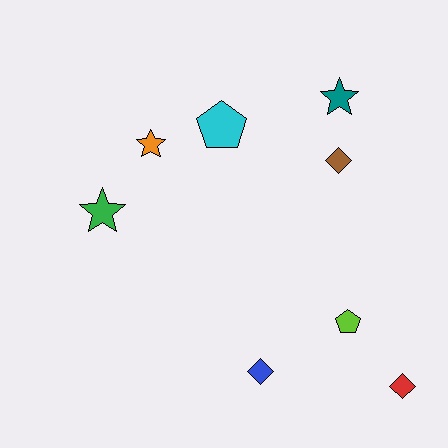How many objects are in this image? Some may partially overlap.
There are 8 objects.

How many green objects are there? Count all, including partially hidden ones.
There is 1 green object.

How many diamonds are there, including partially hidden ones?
There are 3 diamonds.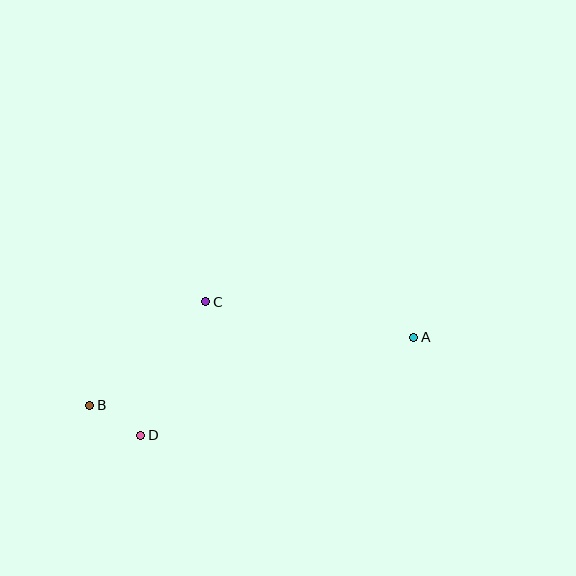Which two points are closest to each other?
Points B and D are closest to each other.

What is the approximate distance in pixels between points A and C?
The distance between A and C is approximately 211 pixels.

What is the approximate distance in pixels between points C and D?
The distance between C and D is approximately 148 pixels.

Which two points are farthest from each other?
Points A and B are farthest from each other.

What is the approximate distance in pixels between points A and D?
The distance between A and D is approximately 290 pixels.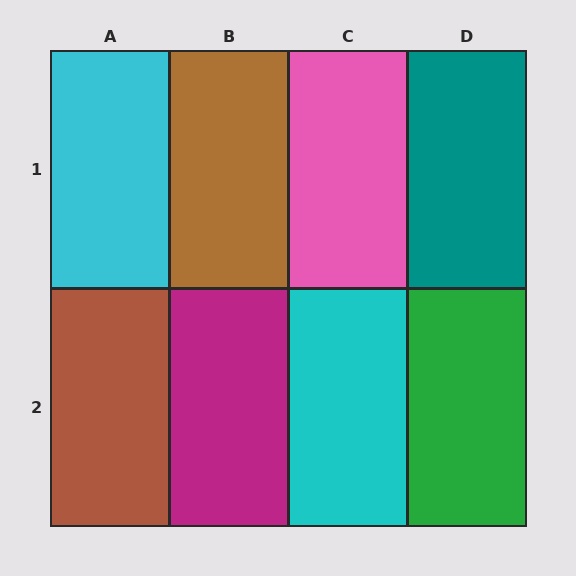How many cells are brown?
2 cells are brown.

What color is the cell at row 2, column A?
Brown.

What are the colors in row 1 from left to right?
Cyan, brown, pink, teal.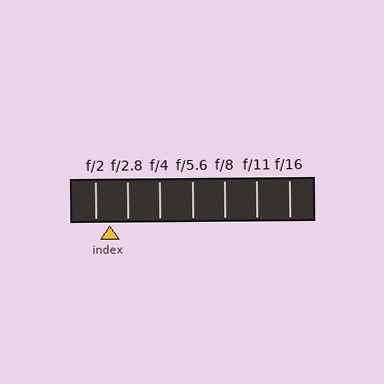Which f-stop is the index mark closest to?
The index mark is closest to f/2.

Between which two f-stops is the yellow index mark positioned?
The index mark is between f/2 and f/2.8.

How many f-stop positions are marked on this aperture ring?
There are 7 f-stop positions marked.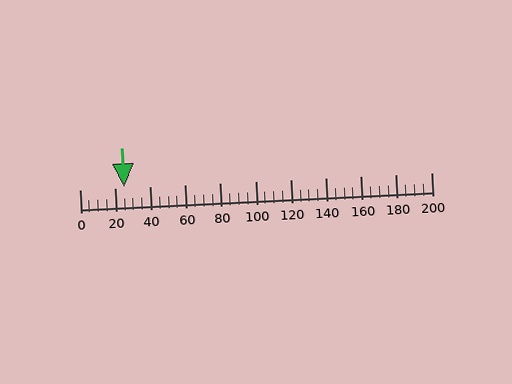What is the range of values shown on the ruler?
The ruler shows values from 0 to 200.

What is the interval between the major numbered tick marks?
The major tick marks are spaced 20 units apart.